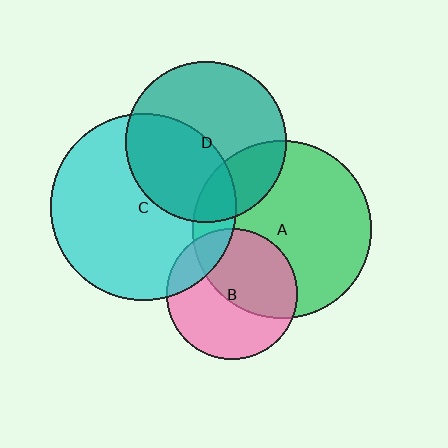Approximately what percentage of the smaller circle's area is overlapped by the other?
Approximately 45%.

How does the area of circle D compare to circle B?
Approximately 1.5 times.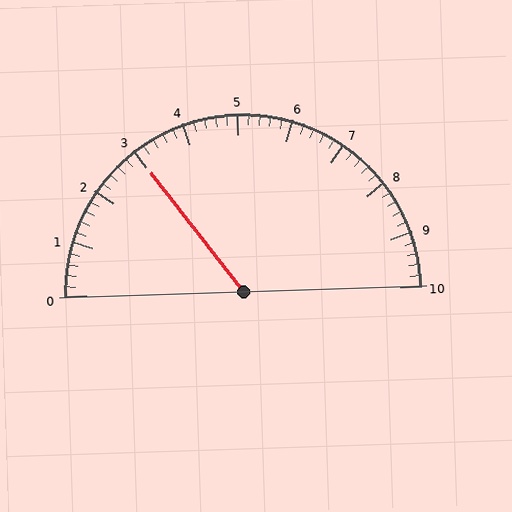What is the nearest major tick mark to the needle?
The nearest major tick mark is 3.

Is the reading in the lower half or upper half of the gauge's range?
The reading is in the lower half of the range (0 to 10).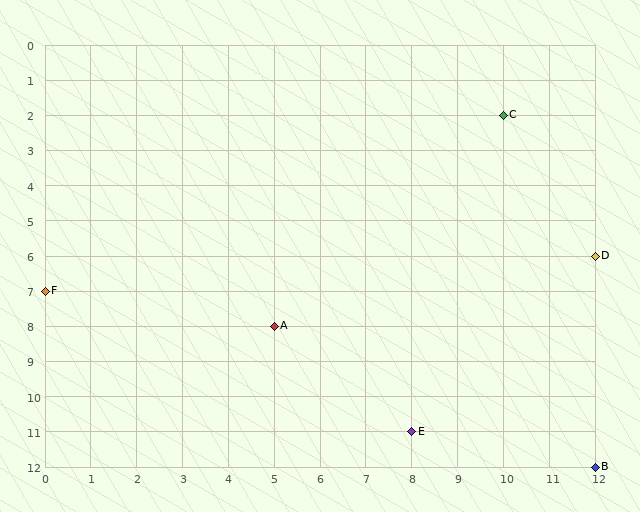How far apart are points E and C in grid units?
Points E and C are 2 columns and 9 rows apart (about 9.2 grid units diagonally).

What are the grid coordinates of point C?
Point C is at grid coordinates (10, 2).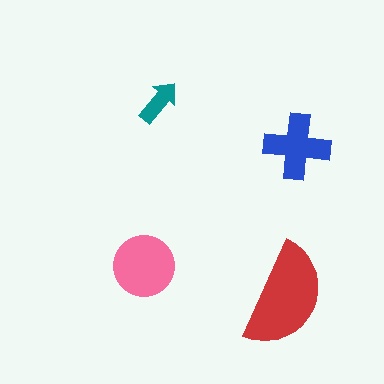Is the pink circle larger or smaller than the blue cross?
Larger.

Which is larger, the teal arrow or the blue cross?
The blue cross.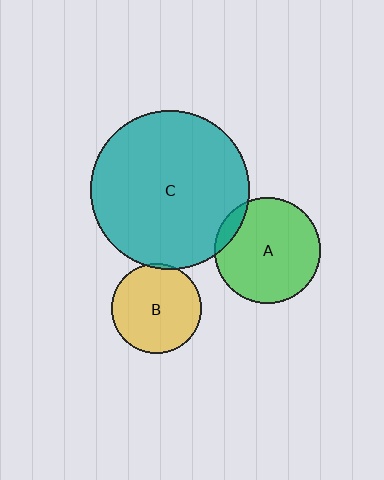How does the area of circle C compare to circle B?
Approximately 3.1 times.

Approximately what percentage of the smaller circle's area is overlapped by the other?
Approximately 5%.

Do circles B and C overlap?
Yes.